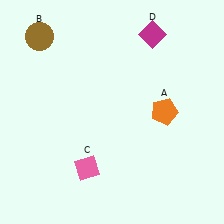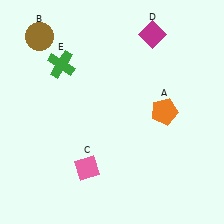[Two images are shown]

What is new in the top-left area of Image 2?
A green cross (E) was added in the top-left area of Image 2.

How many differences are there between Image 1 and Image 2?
There is 1 difference between the two images.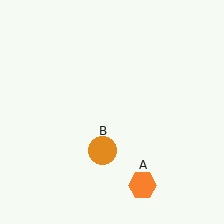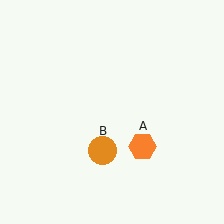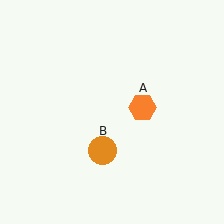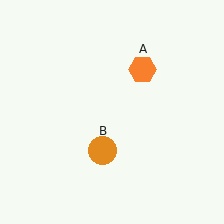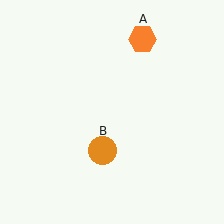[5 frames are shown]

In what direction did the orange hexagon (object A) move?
The orange hexagon (object A) moved up.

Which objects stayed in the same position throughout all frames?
Orange circle (object B) remained stationary.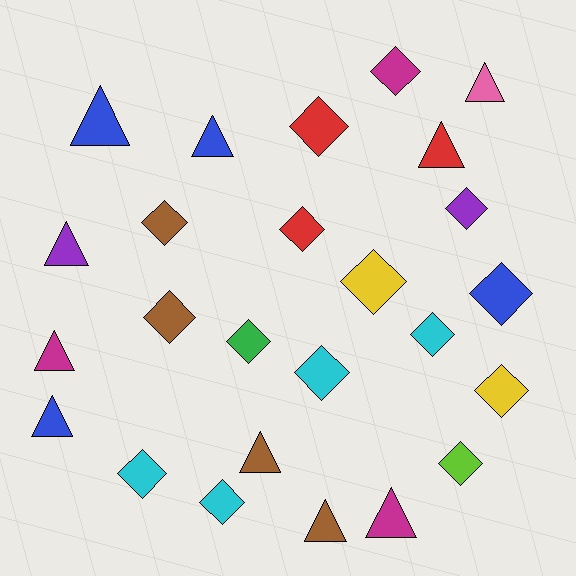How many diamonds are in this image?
There are 15 diamonds.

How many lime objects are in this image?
There is 1 lime object.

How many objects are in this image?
There are 25 objects.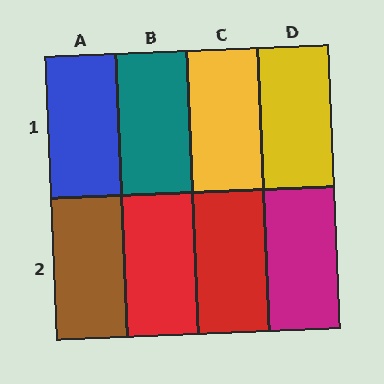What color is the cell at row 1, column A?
Blue.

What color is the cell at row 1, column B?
Teal.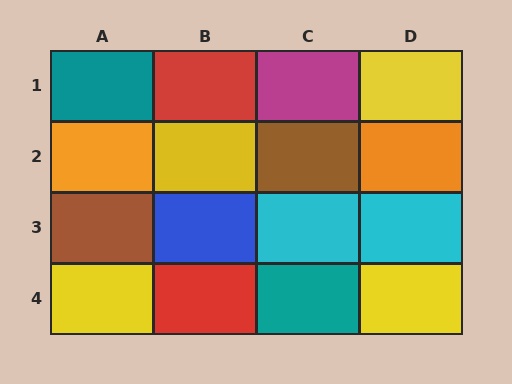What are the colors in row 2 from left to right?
Orange, yellow, brown, orange.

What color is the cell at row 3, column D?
Cyan.